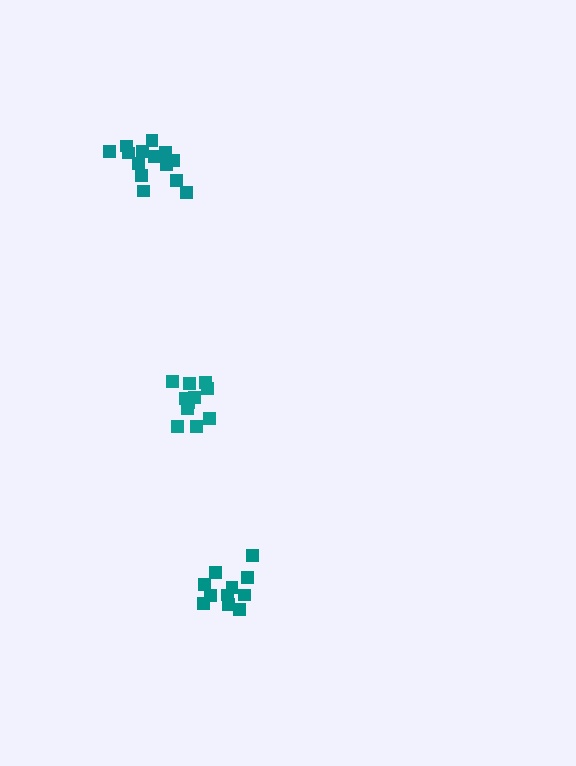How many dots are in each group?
Group 1: 11 dots, Group 2: 14 dots, Group 3: 11 dots (36 total).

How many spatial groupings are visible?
There are 3 spatial groupings.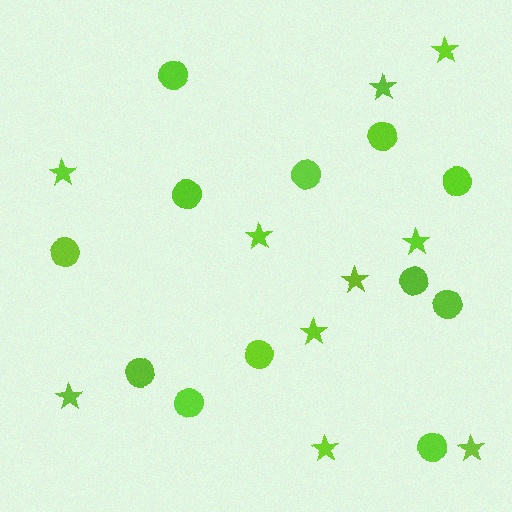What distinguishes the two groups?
There are 2 groups: one group of circles (12) and one group of stars (10).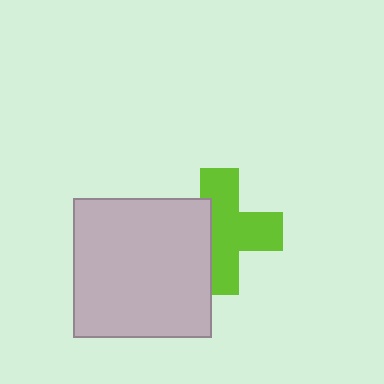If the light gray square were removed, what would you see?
You would see the complete lime cross.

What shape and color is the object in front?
The object in front is a light gray square.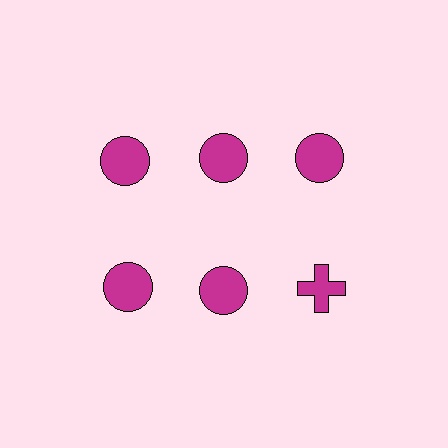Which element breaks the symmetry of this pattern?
The magenta cross in the second row, center column breaks the symmetry. All other shapes are magenta circles.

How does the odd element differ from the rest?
It has a different shape: cross instead of circle.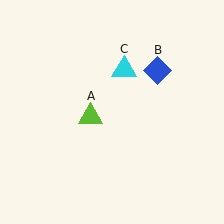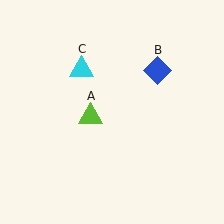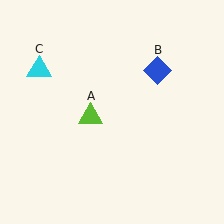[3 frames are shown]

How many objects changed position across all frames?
1 object changed position: cyan triangle (object C).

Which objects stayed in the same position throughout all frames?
Lime triangle (object A) and blue diamond (object B) remained stationary.